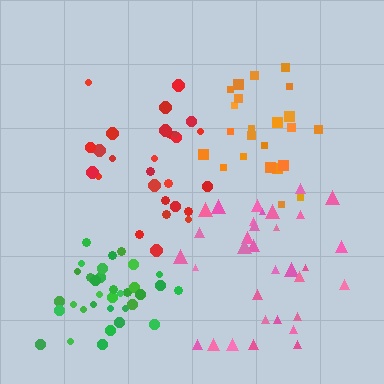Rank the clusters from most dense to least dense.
green, pink, red, orange.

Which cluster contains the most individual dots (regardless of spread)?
Green (35).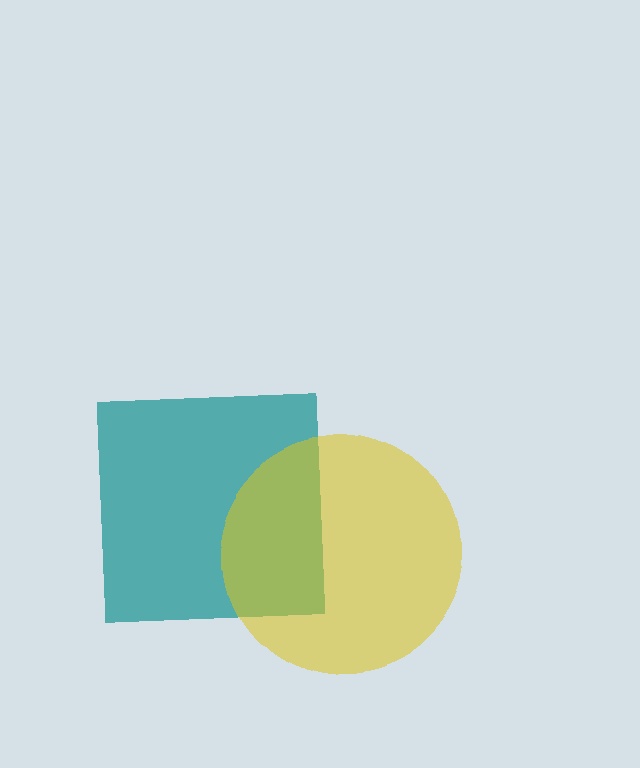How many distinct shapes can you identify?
There are 2 distinct shapes: a teal square, a yellow circle.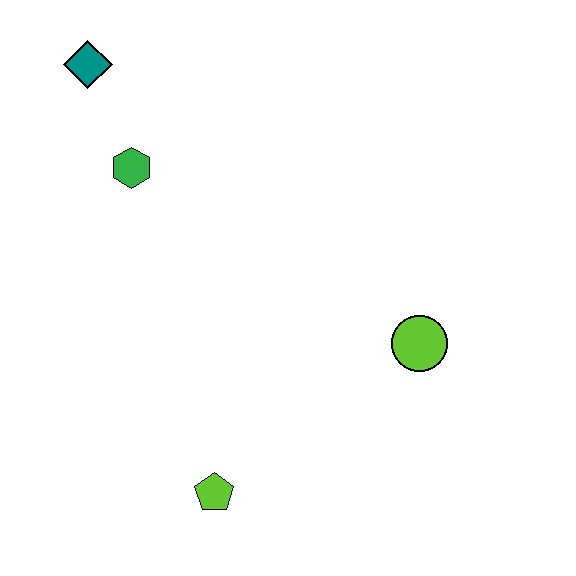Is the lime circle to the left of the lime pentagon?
No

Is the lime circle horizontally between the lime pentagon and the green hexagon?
No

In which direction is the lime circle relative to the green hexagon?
The lime circle is to the right of the green hexagon.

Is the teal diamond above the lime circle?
Yes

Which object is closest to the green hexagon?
The teal diamond is closest to the green hexagon.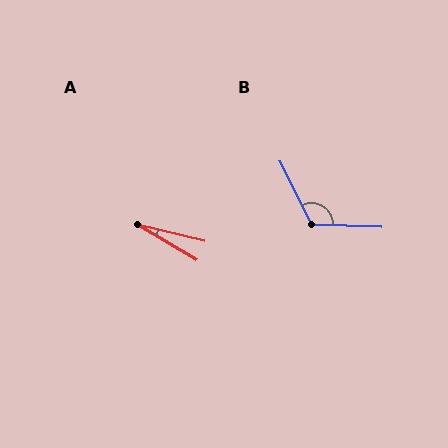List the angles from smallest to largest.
A (17°), B (118°).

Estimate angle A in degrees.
Approximately 17 degrees.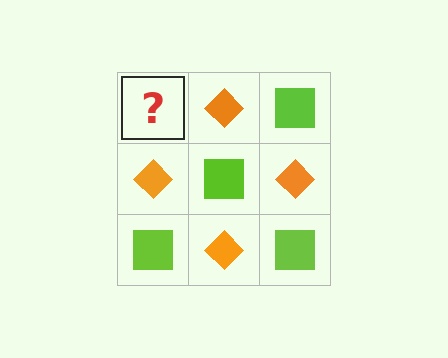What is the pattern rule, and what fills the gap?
The rule is that it alternates lime square and orange diamond in a checkerboard pattern. The gap should be filled with a lime square.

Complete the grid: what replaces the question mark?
The question mark should be replaced with a lime square.